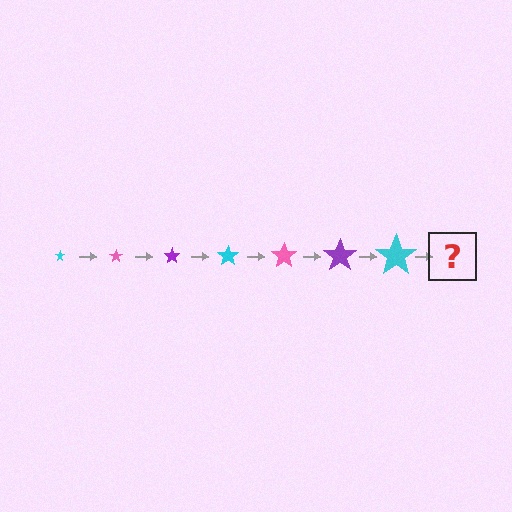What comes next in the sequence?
The next element should be a pink star, larger than the previous one.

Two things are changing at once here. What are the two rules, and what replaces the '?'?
The two rules are that the star grows larger each step and the color cycles through cyan, pink, and purple. The '?' should be a pink star, larger than the previous one.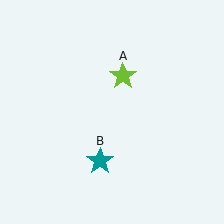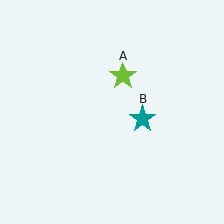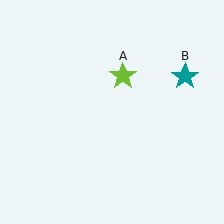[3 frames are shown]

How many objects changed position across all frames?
1 object changed position: teal star (object B).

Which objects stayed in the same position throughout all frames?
Lime star (object A) remained stationary.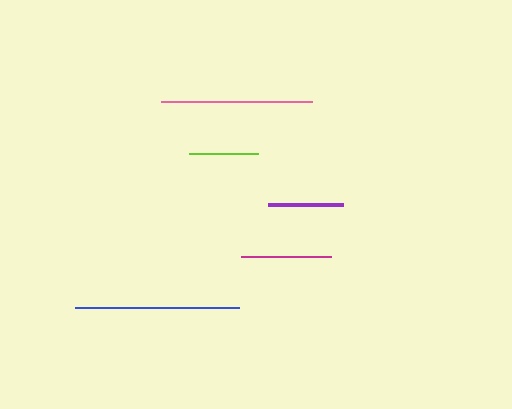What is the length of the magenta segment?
The magenta segment is approximately 90 pixels long.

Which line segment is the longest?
The blue line is the longest at approximately 164 pixels.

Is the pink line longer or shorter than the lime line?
The pink line is longer than the lime line.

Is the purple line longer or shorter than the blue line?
The blue line is longer than the purple line.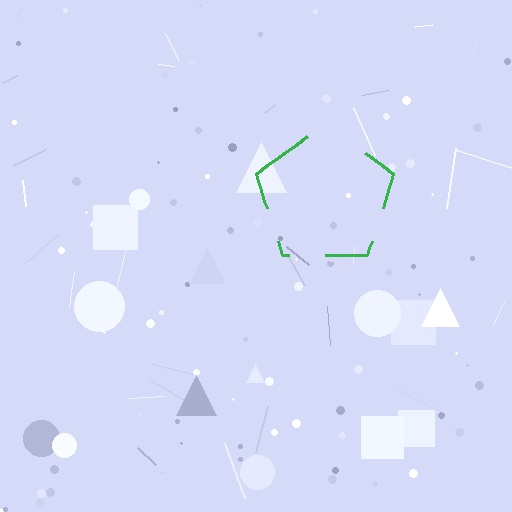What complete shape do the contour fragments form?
The contour fragments form a pentagon.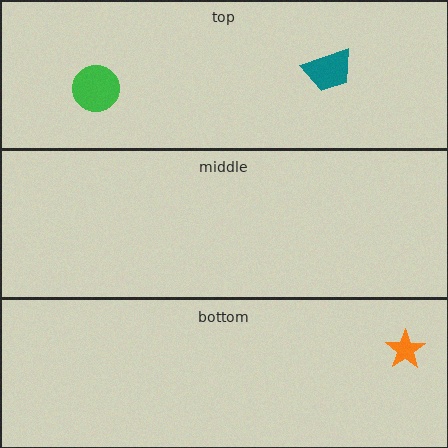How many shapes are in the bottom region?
1.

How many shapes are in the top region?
2.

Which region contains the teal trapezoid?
The top region.